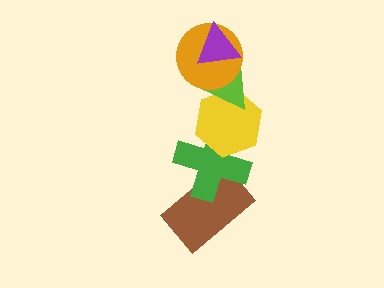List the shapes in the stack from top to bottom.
From top to bottom: the purple triangle, the orange circle, the lime triangle, the yellow hexagon, the green cross, the brown rectangle.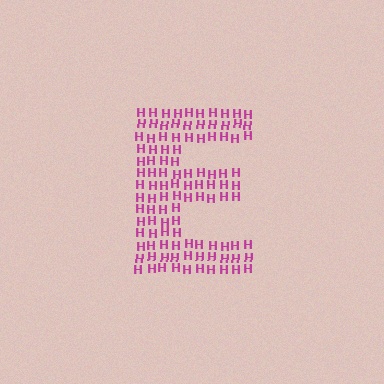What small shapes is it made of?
It is made of small letter H's.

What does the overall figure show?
The overall figure shows the letter E.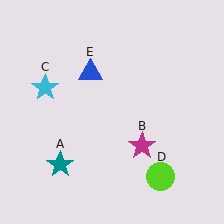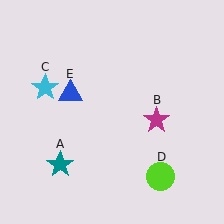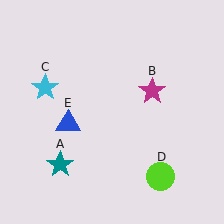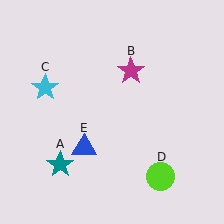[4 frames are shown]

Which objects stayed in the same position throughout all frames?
Teal star (object A) and cyan star (object C) and lime circle (object D) remained stationary.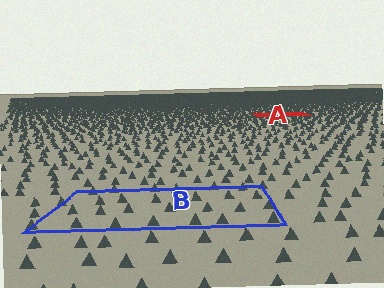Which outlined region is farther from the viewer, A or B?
Region A is farther from the viewer — the texture elements inside it appear smaller and more densely packed.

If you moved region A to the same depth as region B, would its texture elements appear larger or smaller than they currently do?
They would appear larger. At a closer depth, the same texture elements are projected at a bigger on-screen size.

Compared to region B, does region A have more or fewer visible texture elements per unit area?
Region A has more texture elements per unit area — they are packed more densely because it is farther away.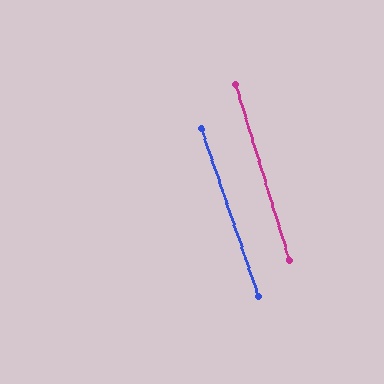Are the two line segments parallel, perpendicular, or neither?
Parallel — their directions differ by only 1.9°.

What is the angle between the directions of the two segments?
Approximately 2 degrees.